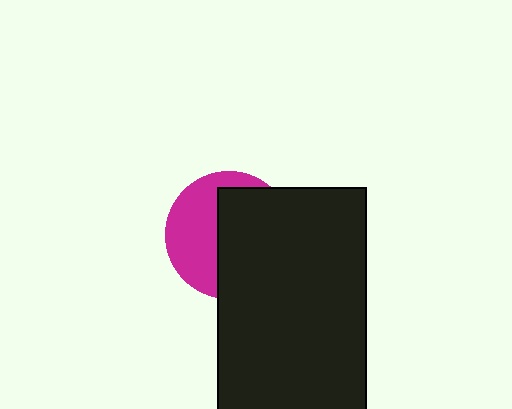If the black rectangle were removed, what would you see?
You would see the complete magenta circle.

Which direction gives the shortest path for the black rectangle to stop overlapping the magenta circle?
Moving right gives the shortest separation.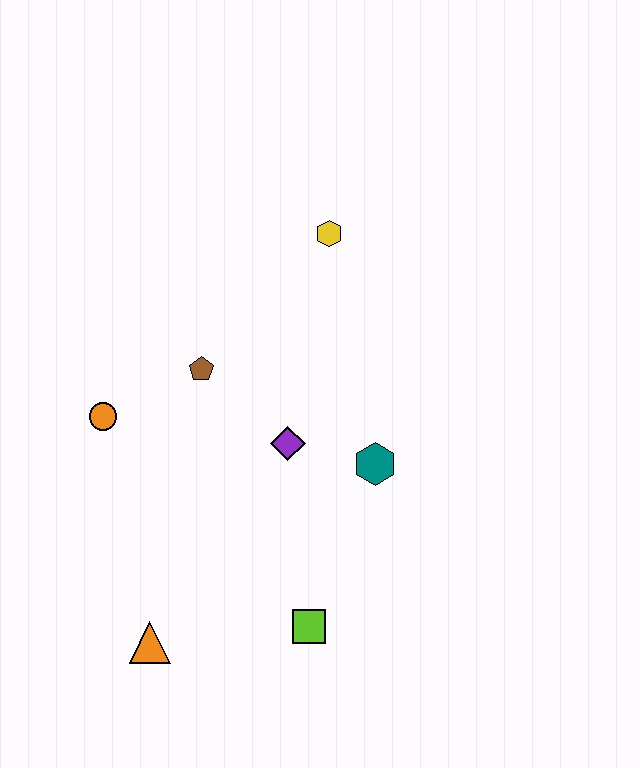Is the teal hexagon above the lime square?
Yes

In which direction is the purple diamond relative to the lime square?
The purple diamond is above the lime square.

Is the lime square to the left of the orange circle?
No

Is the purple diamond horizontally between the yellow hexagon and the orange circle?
Yes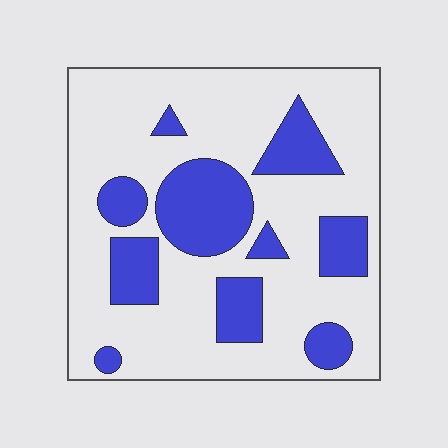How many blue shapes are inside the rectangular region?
10.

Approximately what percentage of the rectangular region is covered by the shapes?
Approximately 25%.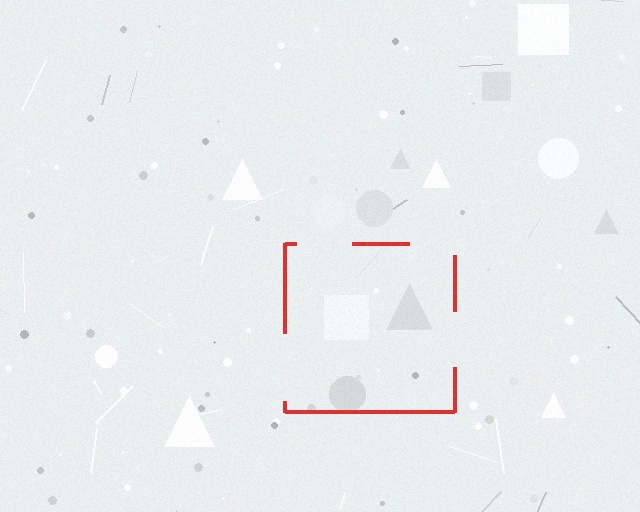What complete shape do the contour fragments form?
The contour fragments form a square.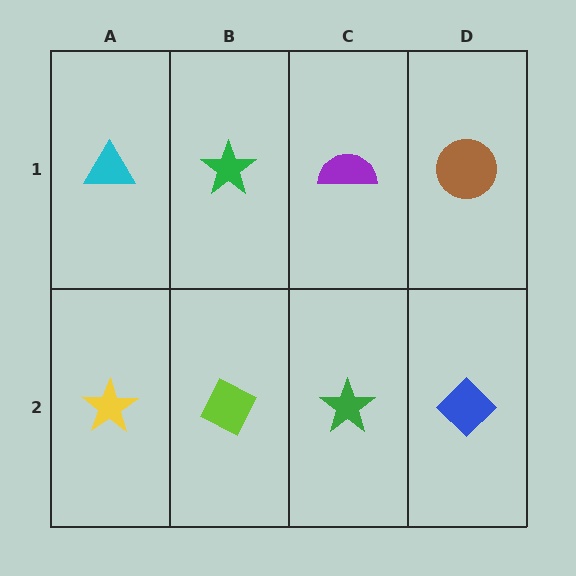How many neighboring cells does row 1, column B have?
3.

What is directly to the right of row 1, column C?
A brown circle.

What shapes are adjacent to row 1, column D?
A blue diamond (row 2, column D), a purple semicircle (row 1, column C).